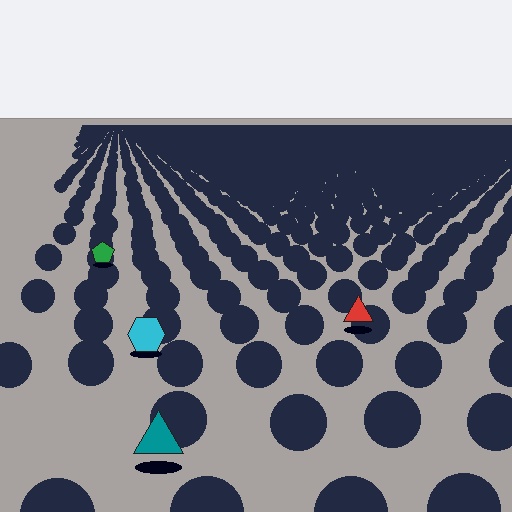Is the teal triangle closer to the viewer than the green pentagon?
Yes. The teal triangle is closer — you can tell from the texture gradient: the ground texture is coarser near it.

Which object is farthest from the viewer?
The green pentagon is farthest from the viewer. It appears smaller and the ground texture around it is denser.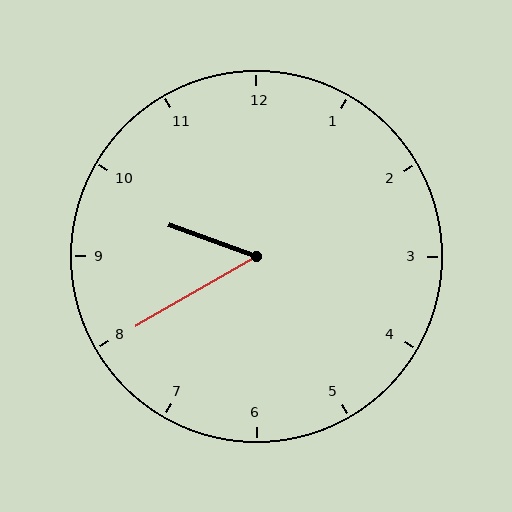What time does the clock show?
9:40.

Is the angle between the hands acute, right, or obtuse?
It is acute.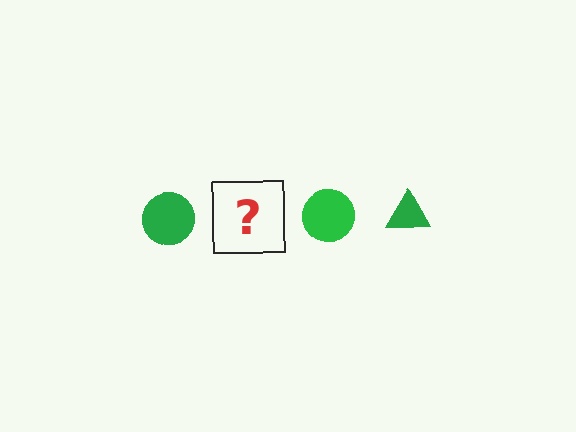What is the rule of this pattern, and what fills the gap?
The rule is that the pattern cycles through circle, triangle shapes in green. The gap should be filled with a green triangle.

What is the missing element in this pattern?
The missing element is a green triangle.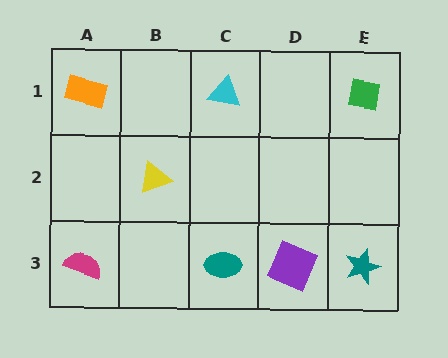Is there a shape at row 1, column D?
No, that cell is empty.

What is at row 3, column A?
A magenta semicircle.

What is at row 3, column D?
A purple square.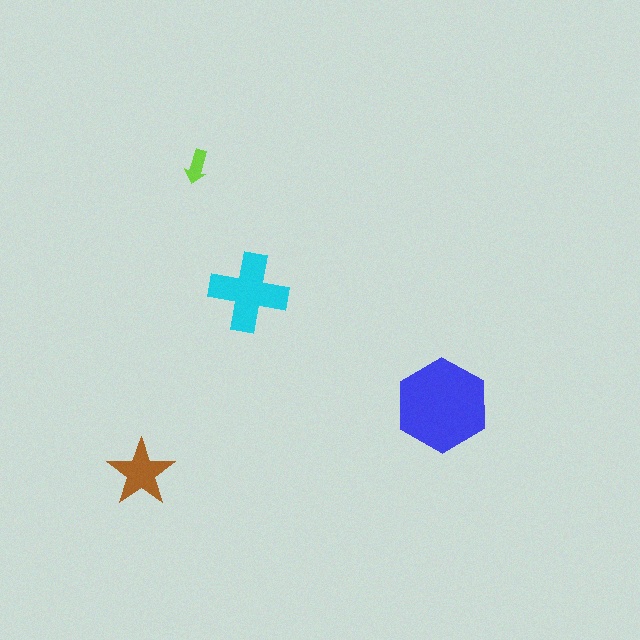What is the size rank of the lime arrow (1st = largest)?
4th.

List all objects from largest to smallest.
The blue hexagon, the cyan cross, the brown star, the lime arrow.